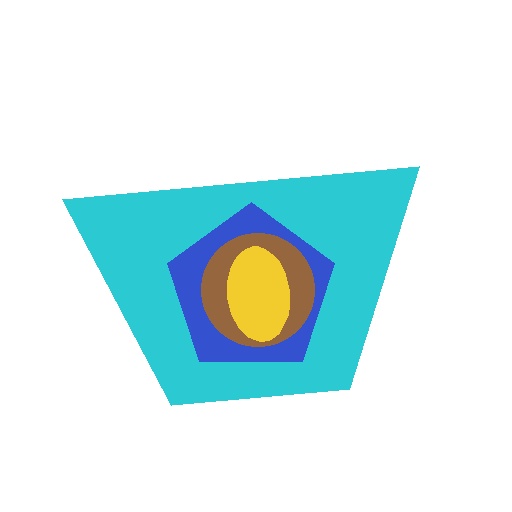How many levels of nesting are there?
4.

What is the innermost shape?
The yellow ellipse.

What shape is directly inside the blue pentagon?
The brown circle.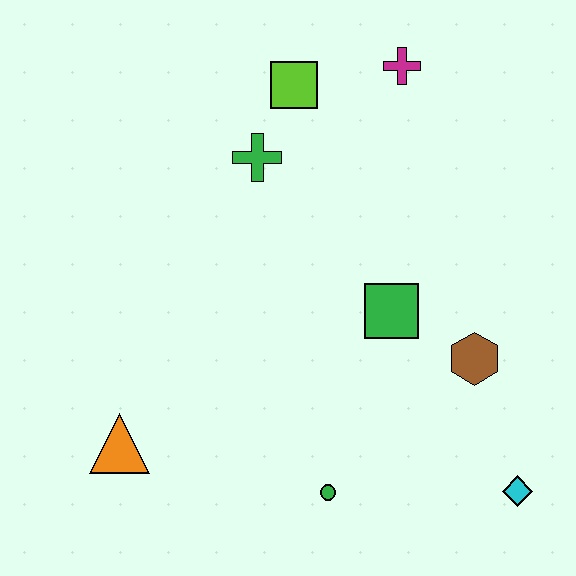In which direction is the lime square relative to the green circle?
The lime square is above the green circle.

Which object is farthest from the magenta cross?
The orange triangle is farthest from the magenta cross.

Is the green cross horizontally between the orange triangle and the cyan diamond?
Yes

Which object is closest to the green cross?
The lime square is closest to the green cross.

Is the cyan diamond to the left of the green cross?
No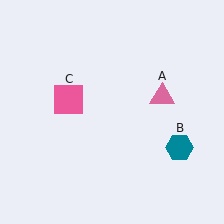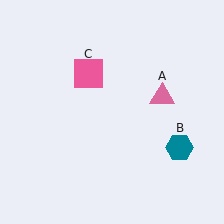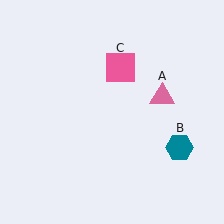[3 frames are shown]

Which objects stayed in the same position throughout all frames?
Pink triangle (object A) and teal hexagon (object B) remained stationary.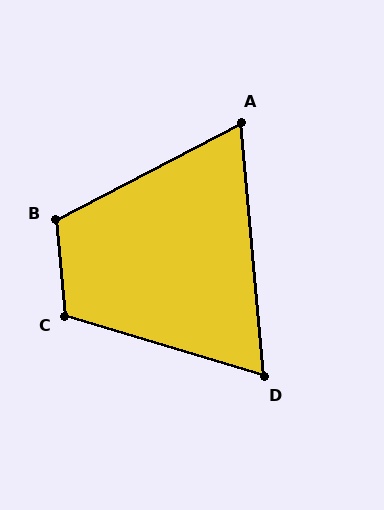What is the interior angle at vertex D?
Approximately 68 degrees (acute).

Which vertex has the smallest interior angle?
A, at approximately 68 degrees.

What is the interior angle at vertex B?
Approximately 112 degrees (obtuse).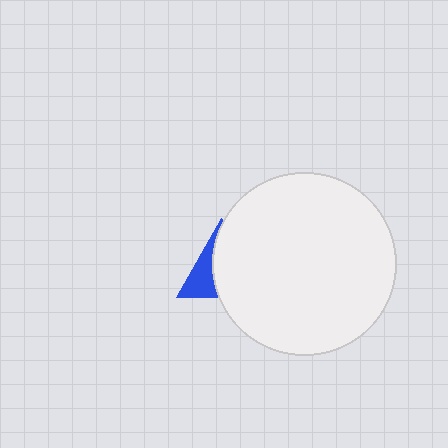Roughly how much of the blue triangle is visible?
A small part of it is visible (roughly 36%).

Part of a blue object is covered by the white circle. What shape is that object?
It is a triangle.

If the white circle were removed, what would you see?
You would see the complete blue triangle.